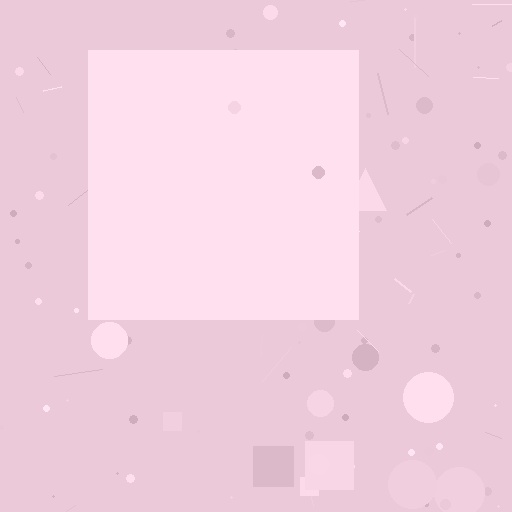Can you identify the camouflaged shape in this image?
The camouflaged shape is a square.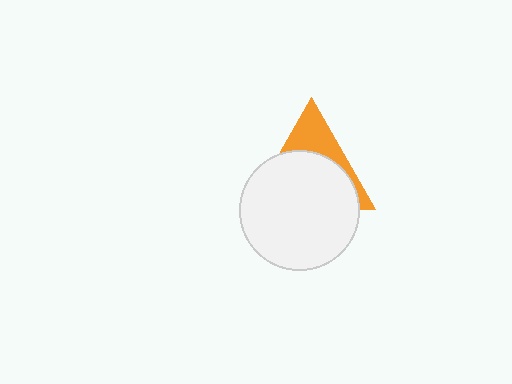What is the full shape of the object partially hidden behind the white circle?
The partially hidden object is an orange triangle.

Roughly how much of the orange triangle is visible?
A small part of it is visible (roughly 33%).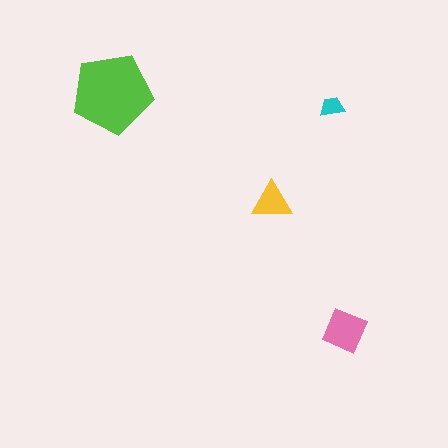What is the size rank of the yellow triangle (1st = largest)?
3rd.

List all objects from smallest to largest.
The cyan trapezoid, the yellow triangle, the pink square, the lime pentagon.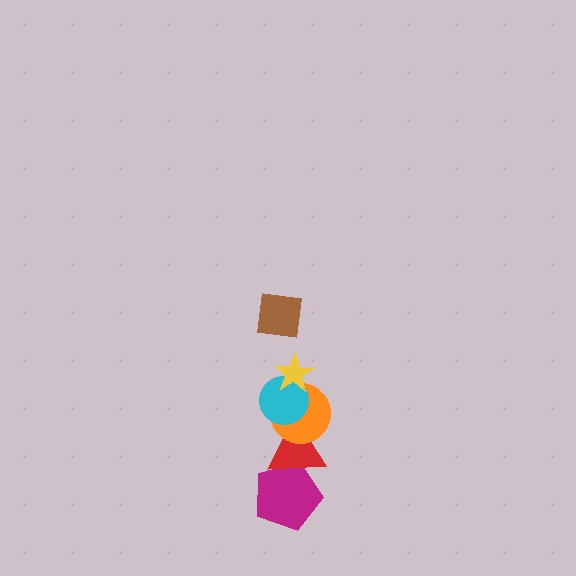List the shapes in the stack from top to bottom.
From top to bottom: the brown square, the yellow star, the cyan circle, the orange circle, the red triangle, the magenta pentagon.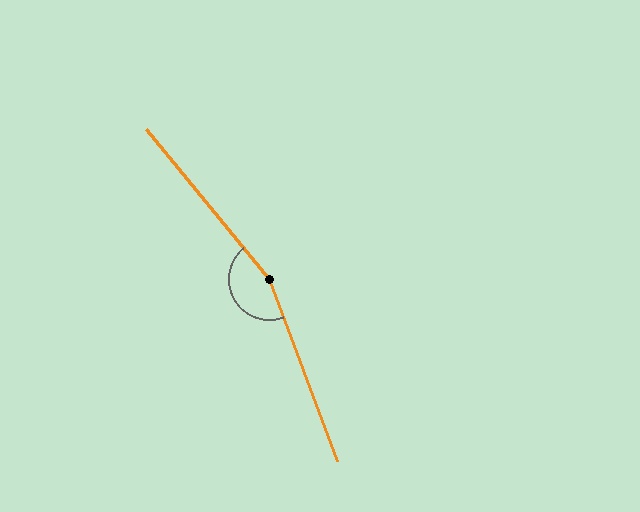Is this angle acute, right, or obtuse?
It is obtuse.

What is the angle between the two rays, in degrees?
Approximately 161 degrees.